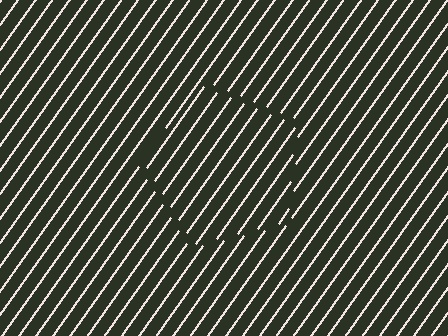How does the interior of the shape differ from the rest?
The interior of the shape contains the same grating, shifted by half a period — the contour is defined by the phase discontinuity where line-ends from the inner and outer gratings abut.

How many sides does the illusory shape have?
5 sides — the line-ends trace a pentagon.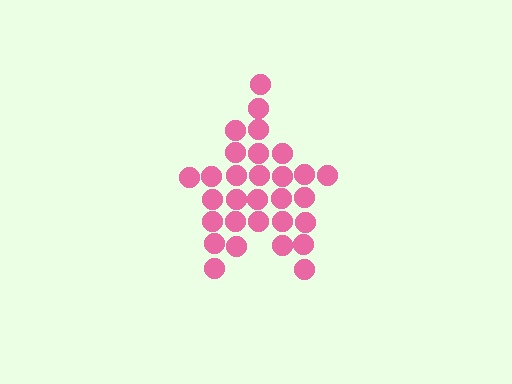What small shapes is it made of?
It is made of small circles.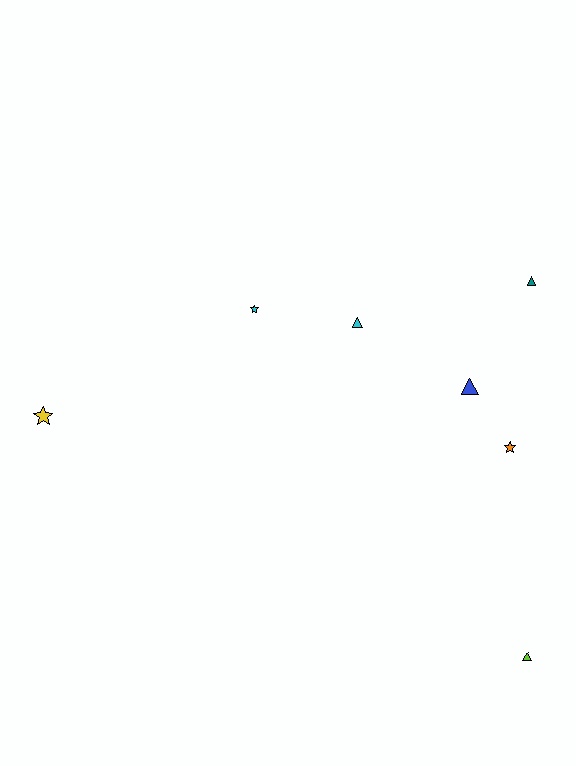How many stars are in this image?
There are 3 stars.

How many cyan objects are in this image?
There are 2 cyan objects.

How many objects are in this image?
There are 7 objects.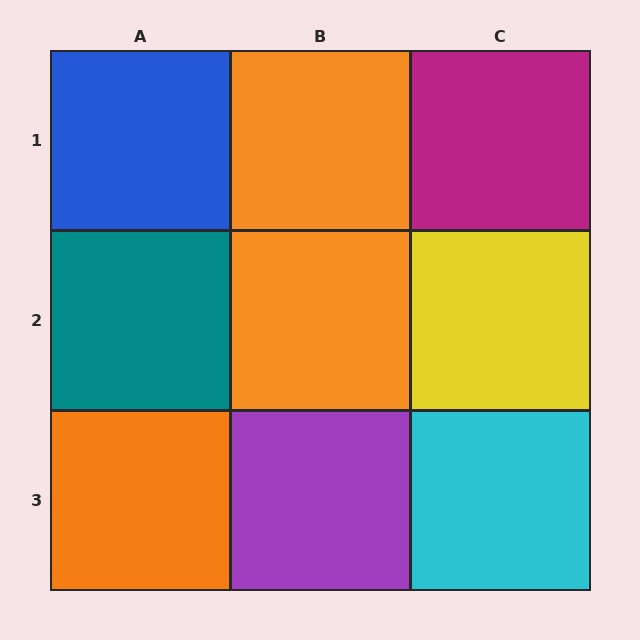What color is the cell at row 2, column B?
Orange.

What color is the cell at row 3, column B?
Purple.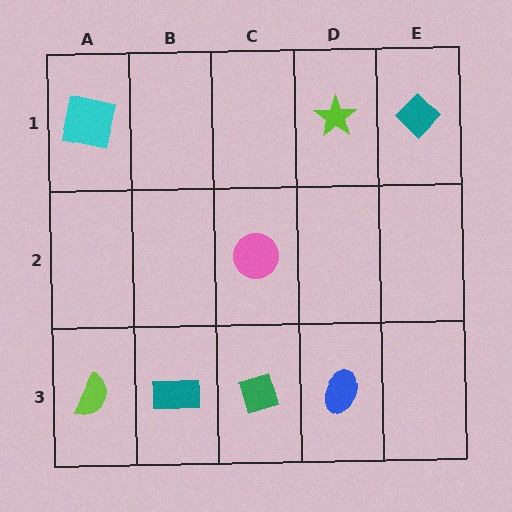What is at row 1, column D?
A lime star.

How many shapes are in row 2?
1 shape.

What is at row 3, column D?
A blue ellipse.